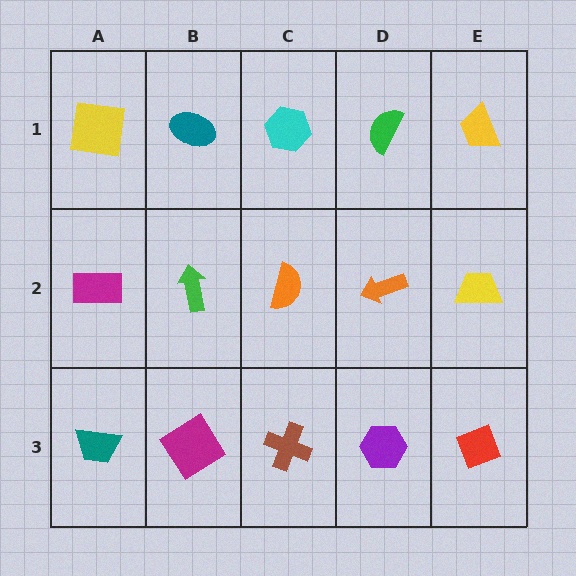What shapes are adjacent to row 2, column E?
A yellow trapezoid (row 1, column E), a red diamond (row 3, column E), an orange arrow (row 2, column D).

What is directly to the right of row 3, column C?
A purple hexagon.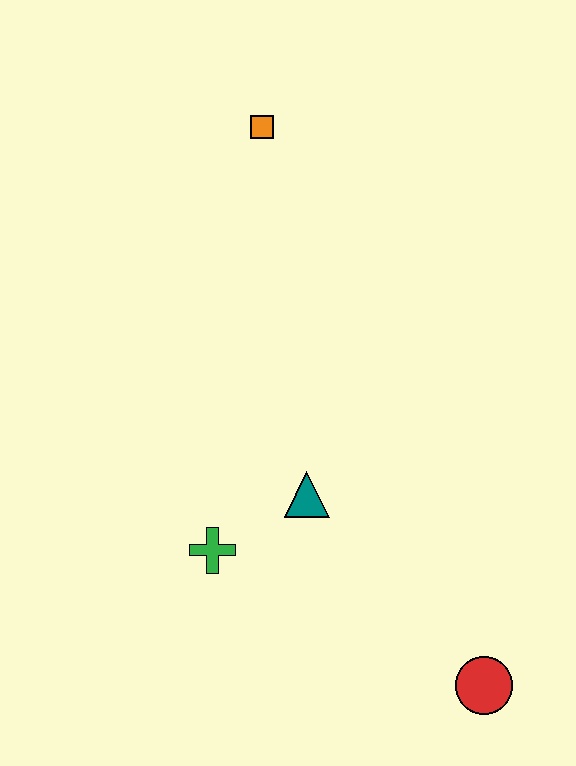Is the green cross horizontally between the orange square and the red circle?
No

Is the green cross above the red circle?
Yes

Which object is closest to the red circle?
The teal triangle is closest to the red circle.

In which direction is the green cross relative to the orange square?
The green cross is below the orange square.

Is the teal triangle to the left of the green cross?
No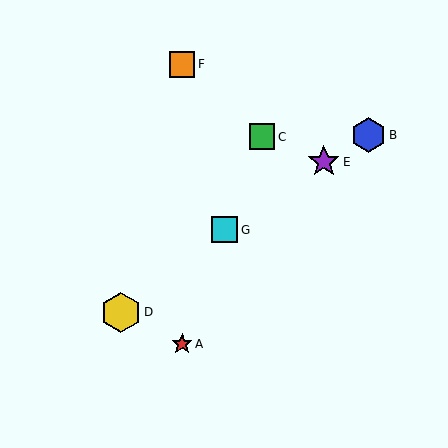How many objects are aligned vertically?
2 objects (A, F) are aligned vertically.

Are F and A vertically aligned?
Yes, both are at x≈182.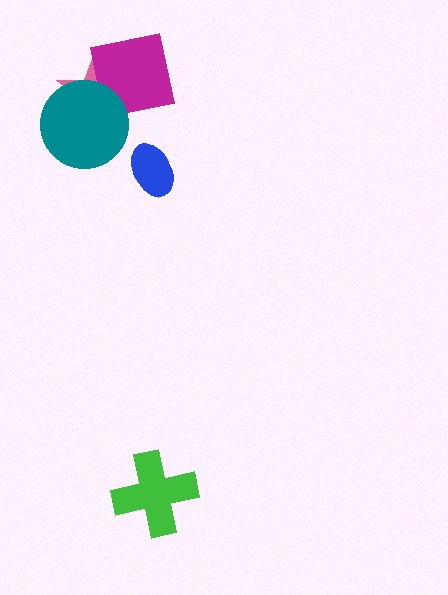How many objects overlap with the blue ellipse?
0 objects overlap with the blue ellipse.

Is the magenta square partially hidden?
Yes, it is partially covered by another shape.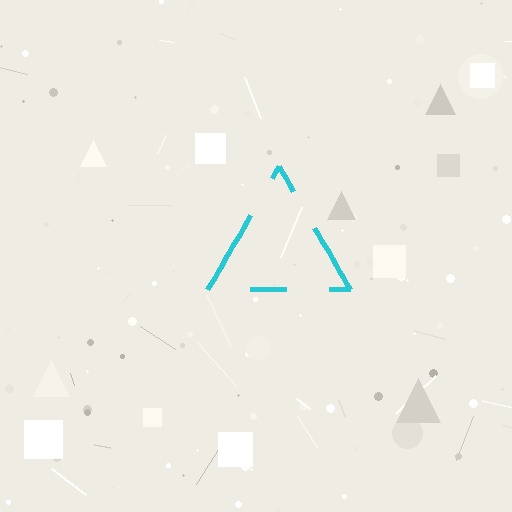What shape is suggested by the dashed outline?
The dashed outline suggests a triangle.